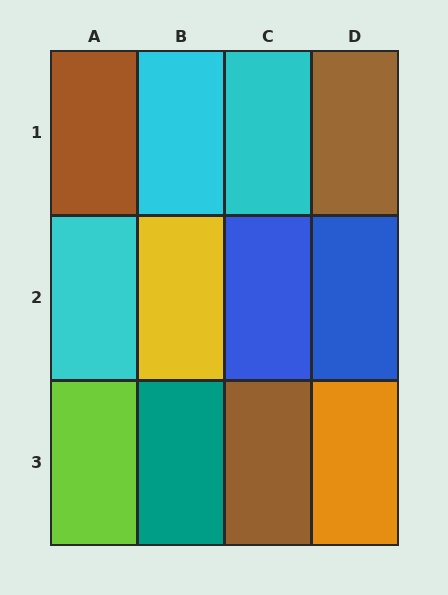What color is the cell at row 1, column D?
Brown.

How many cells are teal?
1 cell is teal.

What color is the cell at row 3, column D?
Orange.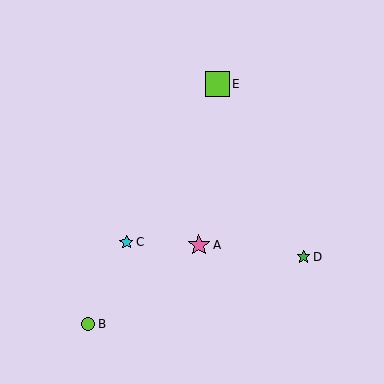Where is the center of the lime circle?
The center of the lime circle is at (89, 325).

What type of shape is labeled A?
Shape A is a pink star.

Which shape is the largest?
The lime square (labeled E) is the largest.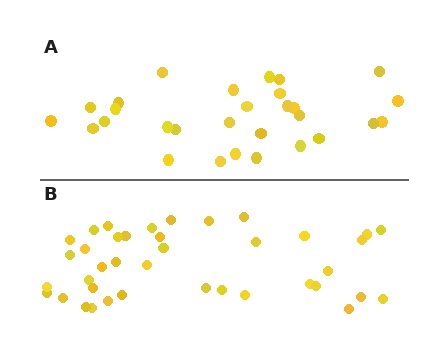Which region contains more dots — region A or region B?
Region B (the bottom region) has more dots.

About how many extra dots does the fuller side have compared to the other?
Region B has roughly 10 or so more dots than region A.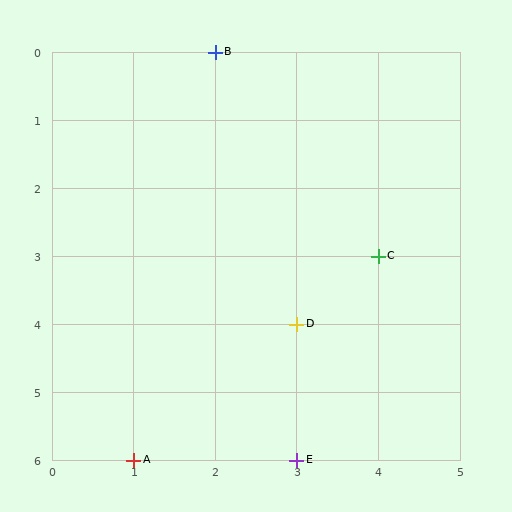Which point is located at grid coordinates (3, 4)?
Point D is at (3, 4).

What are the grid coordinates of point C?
Point C is at grid coordinates (4, 3).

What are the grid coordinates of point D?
Point D is at grid coordinates (3, 4).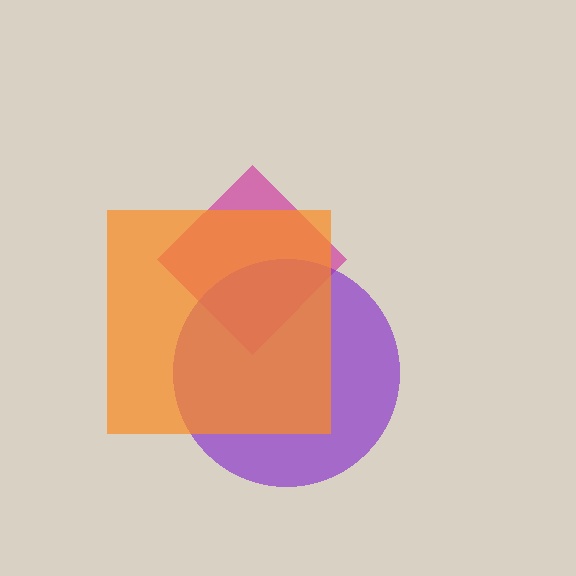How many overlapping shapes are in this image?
There are 3 overlapping shapes in the image.